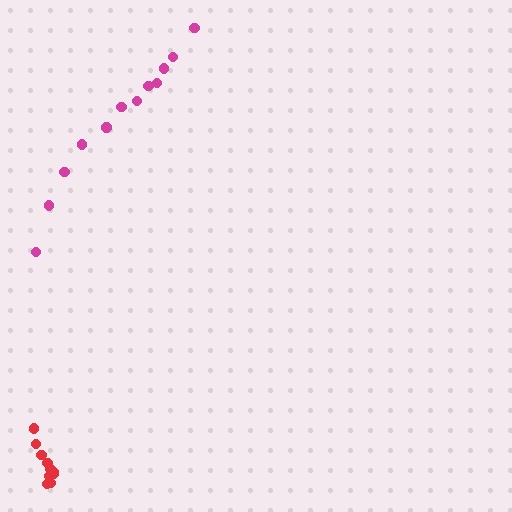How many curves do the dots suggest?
There are 2 distinct paths.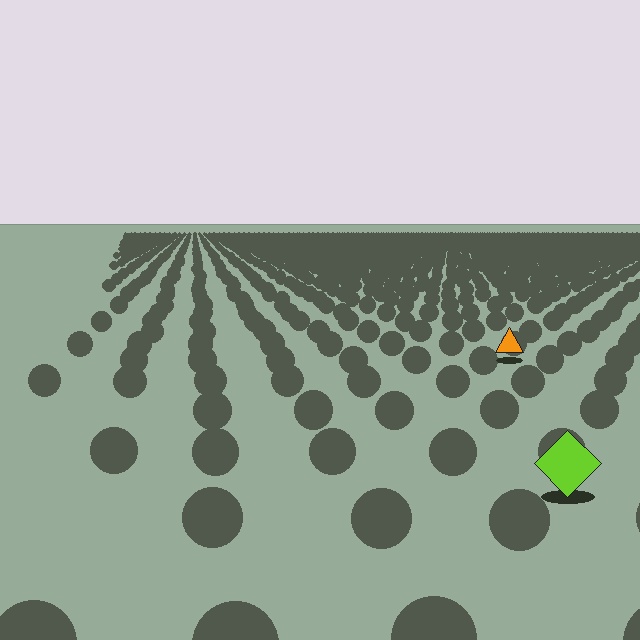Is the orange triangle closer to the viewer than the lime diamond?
No. The lime diamond is closer — you can tell from the texture gradient: the ground texture is coarser near it.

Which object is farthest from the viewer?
The orange triangle is farthest from the viewer. It appears smaller and the ground texture around it is denser.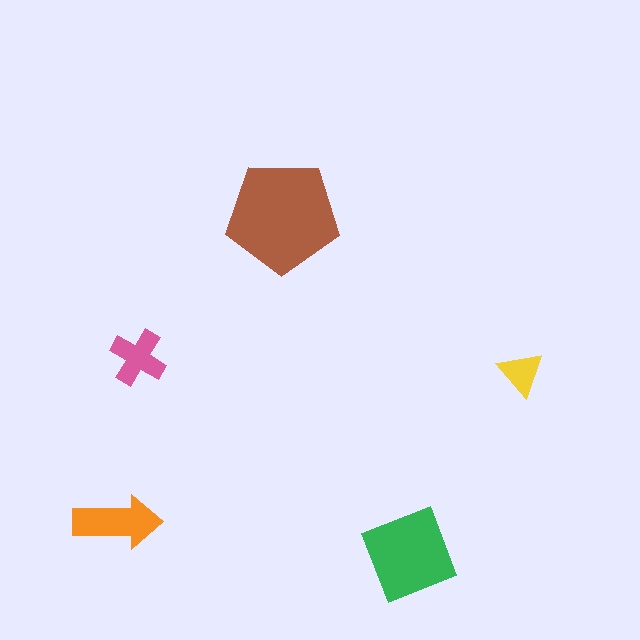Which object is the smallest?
The yellow triangle.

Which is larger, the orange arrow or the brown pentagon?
The brown pentagon.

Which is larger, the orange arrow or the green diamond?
The green diamond.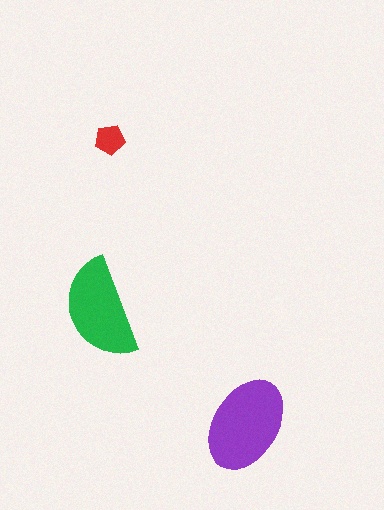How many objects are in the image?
There are 3 objects in the image.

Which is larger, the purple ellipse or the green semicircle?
The purple ellipse.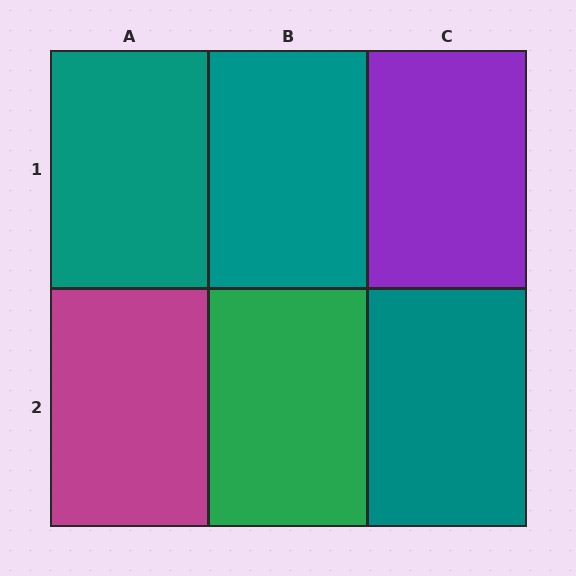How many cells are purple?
1 cell is purple.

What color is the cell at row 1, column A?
Teal.